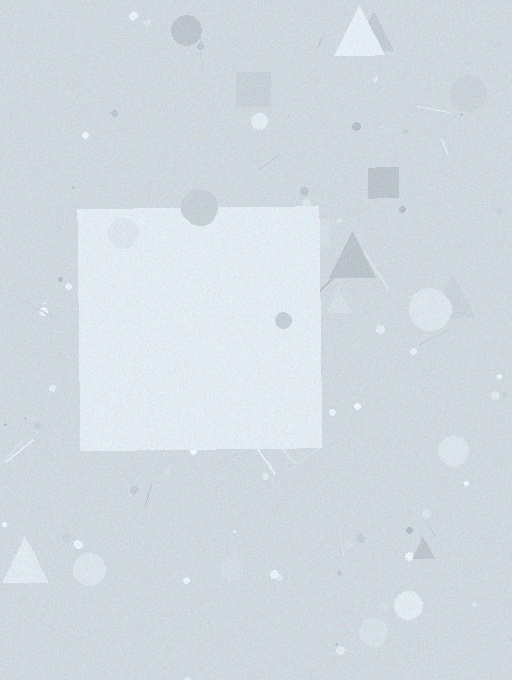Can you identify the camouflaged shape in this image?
The camouflaged shape is a square.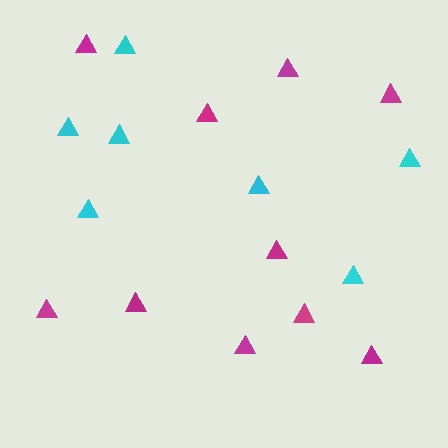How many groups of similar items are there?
There are 2 groups: one group of magenta triangles (10) and one group of cyan triangles (7).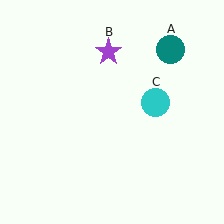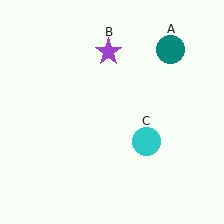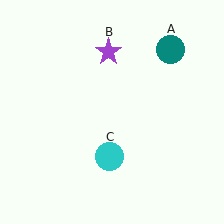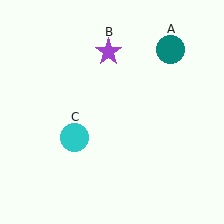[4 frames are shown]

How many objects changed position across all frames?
1 object changed position: cyan circle (object C).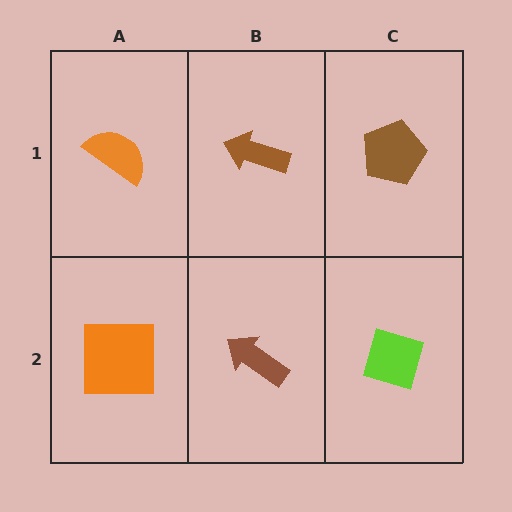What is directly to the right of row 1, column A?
A brown arrow.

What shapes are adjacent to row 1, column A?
An orange square (row 2, column A), a brown arrow (row 1, column B).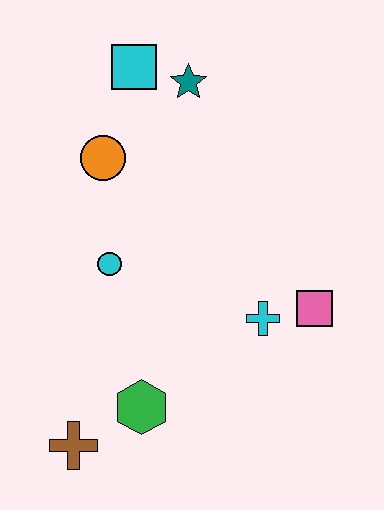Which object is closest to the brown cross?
The green hexagon is closest to the brown cross.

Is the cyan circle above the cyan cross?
Yes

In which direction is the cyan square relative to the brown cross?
The cyan square is above the brown cross.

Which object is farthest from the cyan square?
The brown cross is farthest from the cyan square.